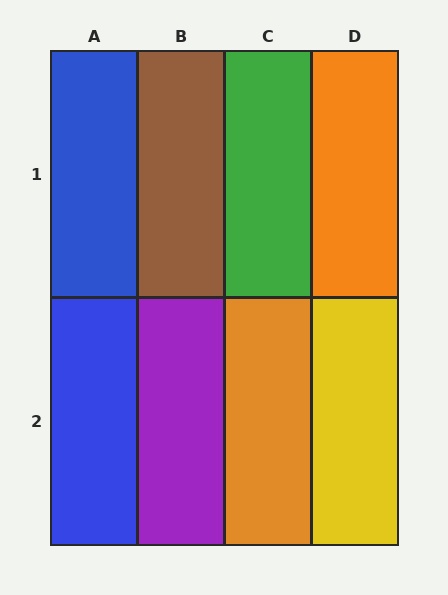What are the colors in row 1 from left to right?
Blue, brown, green, orange.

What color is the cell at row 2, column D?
Yellow.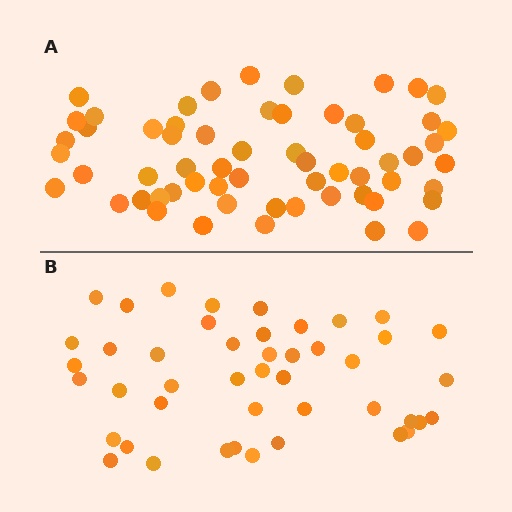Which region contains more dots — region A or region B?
Region A (the top region) has more dots.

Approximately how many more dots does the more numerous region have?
Region A has approximately 15 more dots than region B.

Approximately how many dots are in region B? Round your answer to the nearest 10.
About 40 dots. (The exact count is 45, which rounds to 40.)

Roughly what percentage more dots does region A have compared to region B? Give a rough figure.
About 35% more.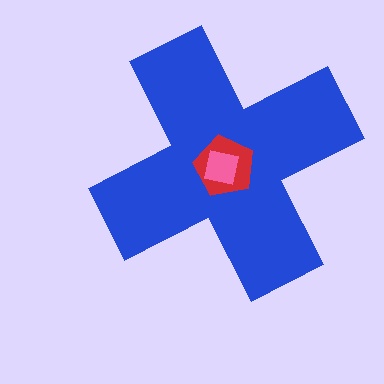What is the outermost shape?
The blue cross.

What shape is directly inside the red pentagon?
The pink square.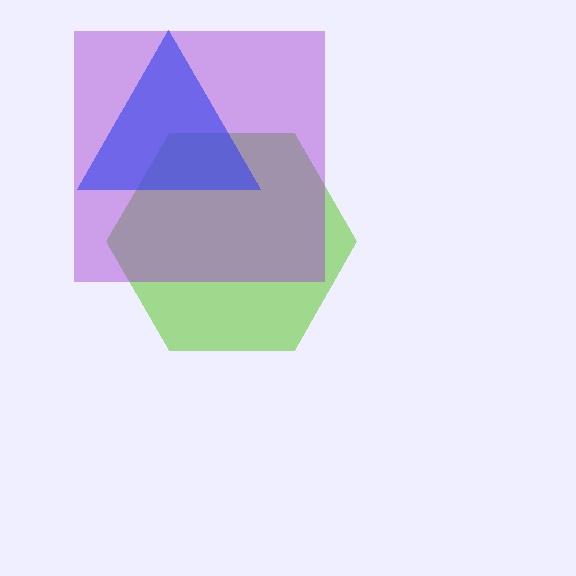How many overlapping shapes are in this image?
There are 3 overlapping shapes in the image.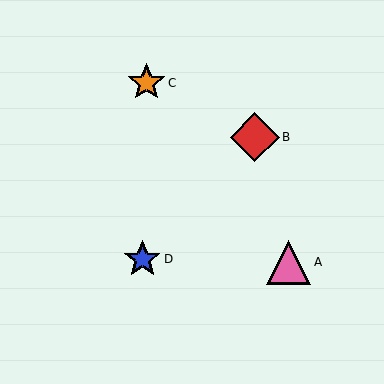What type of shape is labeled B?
Shape B is a red diamond.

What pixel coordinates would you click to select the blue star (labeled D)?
Click at (142, 259) to select the blue star D.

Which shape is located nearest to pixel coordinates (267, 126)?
The red diamond (labeled B) at (255, 137) is nearest to that location.